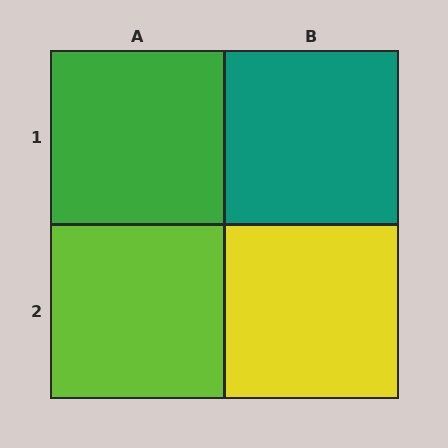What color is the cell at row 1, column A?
Green.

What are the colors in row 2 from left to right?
Lime, yellow.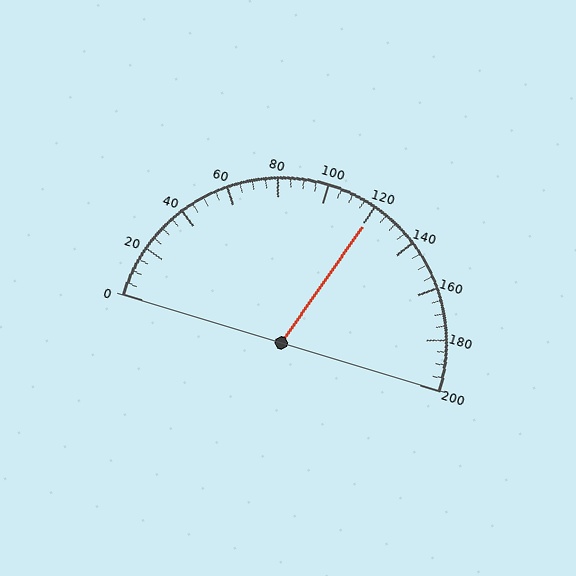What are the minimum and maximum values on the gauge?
The gauge ranges from 0 to 200.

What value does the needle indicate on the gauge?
The needle indicates approximately 120.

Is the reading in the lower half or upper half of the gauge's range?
The reading is in the upper half of the range (0 to 200).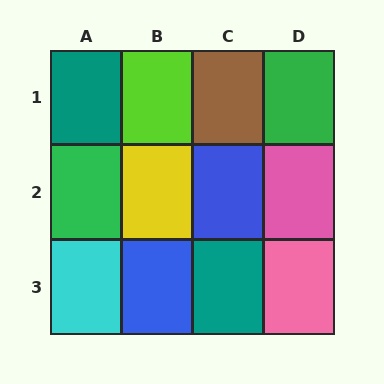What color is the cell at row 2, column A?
Green.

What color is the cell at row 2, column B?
Yellow.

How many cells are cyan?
1 cell is cyan.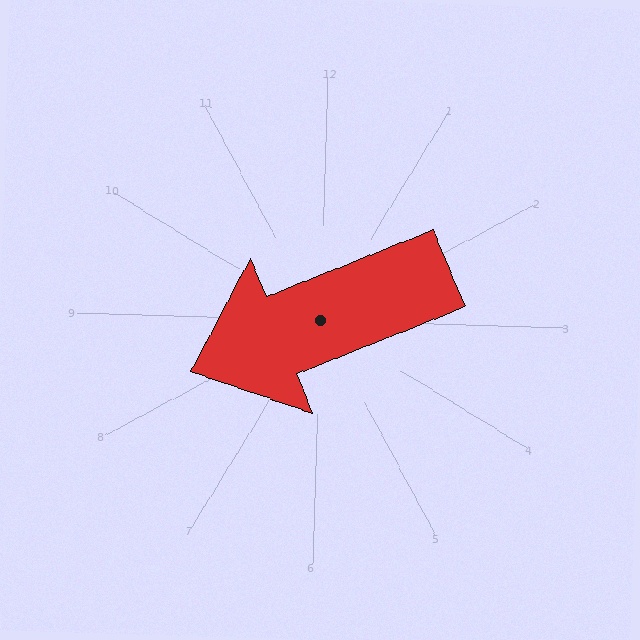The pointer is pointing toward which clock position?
Roughly 8 o'clock.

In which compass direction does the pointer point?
Southwest.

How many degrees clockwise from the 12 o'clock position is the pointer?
Approximately 246 degrees.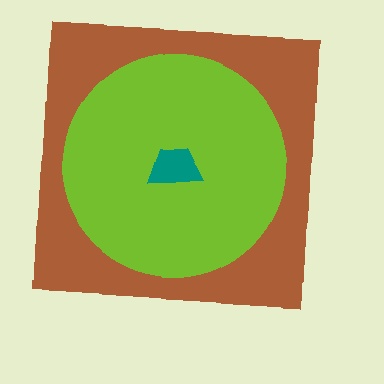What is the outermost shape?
The brown square.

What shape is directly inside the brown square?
The lime circle.